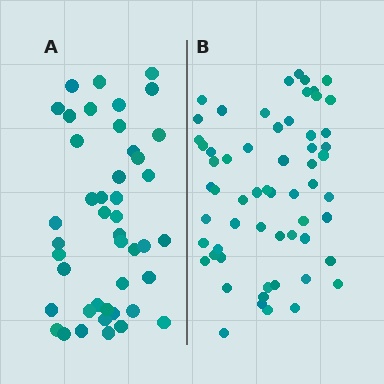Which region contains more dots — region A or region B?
Region B (the right region) has more dots.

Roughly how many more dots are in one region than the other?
Region B has approximately 15 more dots than region A.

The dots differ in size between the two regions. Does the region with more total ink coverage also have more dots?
No. Region A has more total ink coverage because its dots are larger, but region B actually contains more individual dots. Total area can be misleading — the number of items is what matters here.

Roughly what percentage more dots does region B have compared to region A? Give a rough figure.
About 35% more.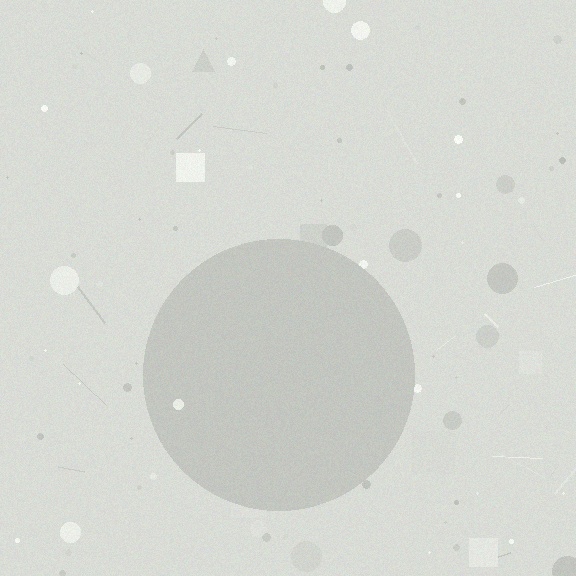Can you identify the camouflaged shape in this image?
The camouflaged shape is a circle.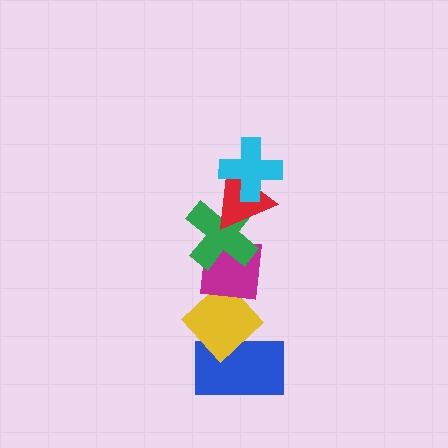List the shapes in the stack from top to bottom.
From top to bottom: the cyan cross, the red triangle, the green cross, the magenta square, the yellow diamond, the blue rectangle.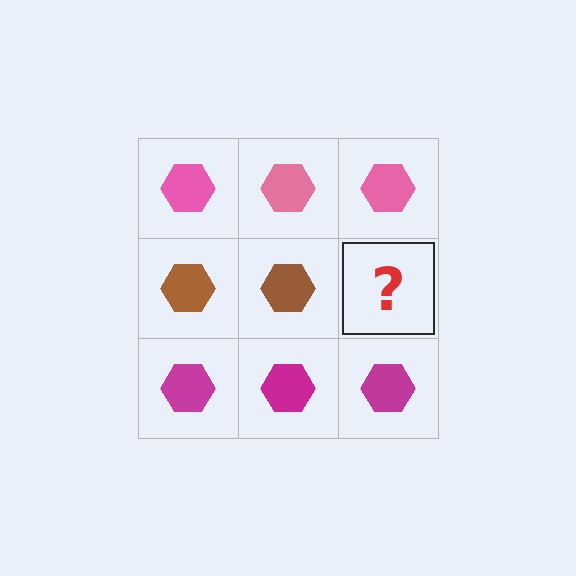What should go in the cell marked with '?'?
The missing cell should contain a brown hexagon.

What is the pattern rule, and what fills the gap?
The rule is that each row has a consistent color. The gap should be filled with a brown hexagon.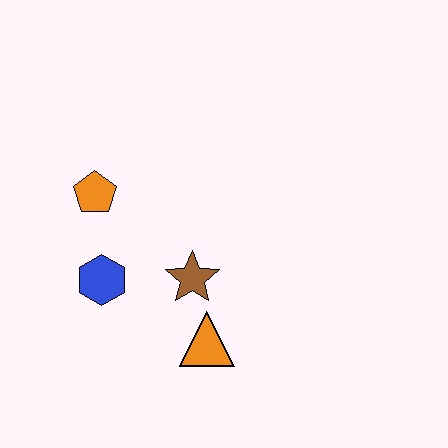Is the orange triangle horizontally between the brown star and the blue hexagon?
No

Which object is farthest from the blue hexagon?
The orange triangle is farthest from the blue hexagon.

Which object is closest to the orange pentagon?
The blue hexagon is closest to the orange pentagon.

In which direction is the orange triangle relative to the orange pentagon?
The orange triangle is below the orange pentagon.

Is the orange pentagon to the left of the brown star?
Yes